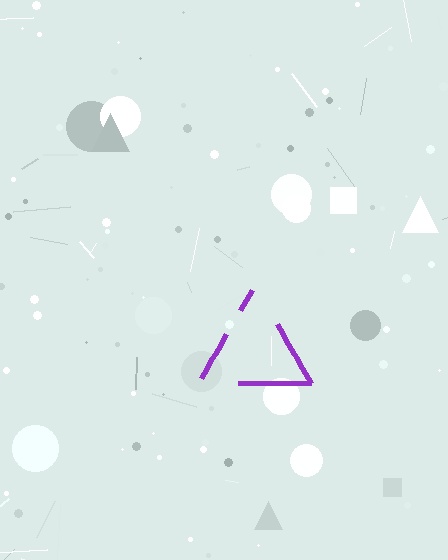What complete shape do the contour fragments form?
The contour fragments form a triangle.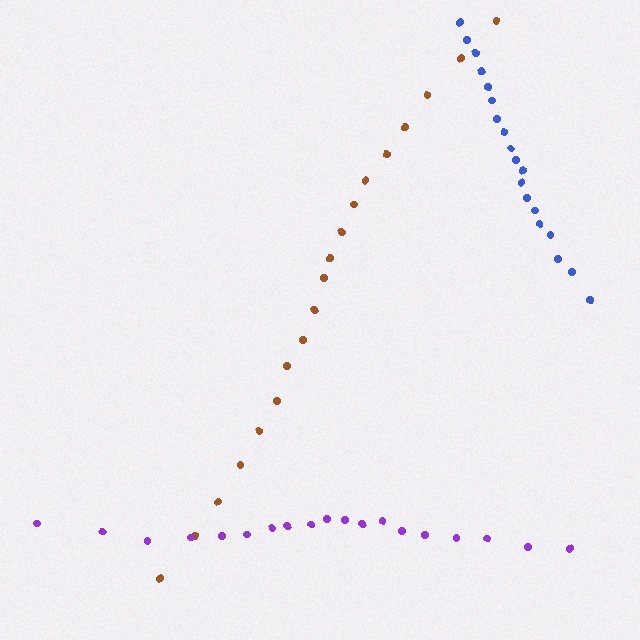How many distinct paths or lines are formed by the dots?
There are 3 distinct paths.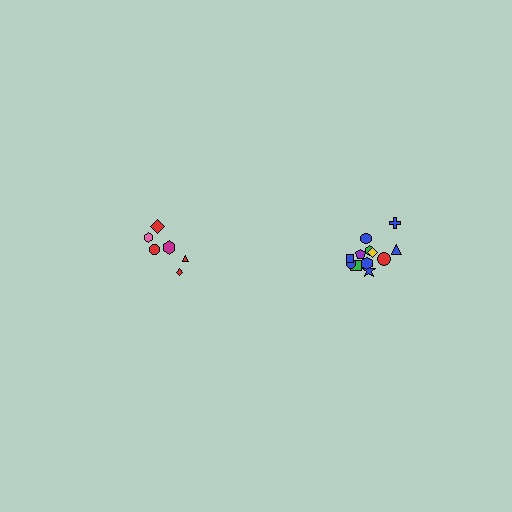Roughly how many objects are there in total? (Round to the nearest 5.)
Roughly 20 objects in total.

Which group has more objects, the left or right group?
The right group.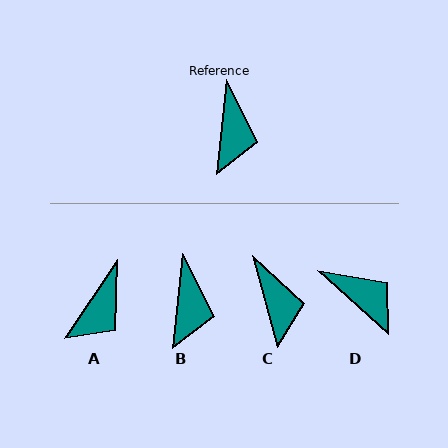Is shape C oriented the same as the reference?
No, it is off by about 22 degrees.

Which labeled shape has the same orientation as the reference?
B.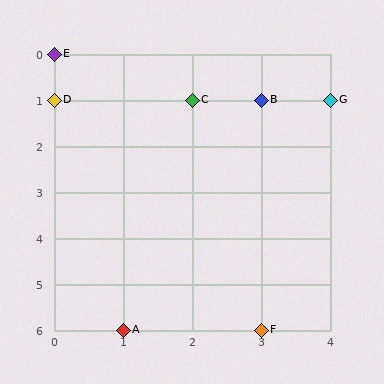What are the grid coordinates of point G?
Point G is at grid coordinates (4, 1).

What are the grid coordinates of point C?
Point C is at grid coordinates (2, 1).